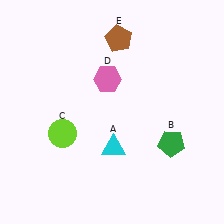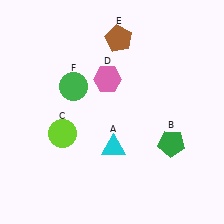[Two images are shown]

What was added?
A green circle (F) was added in Image 2.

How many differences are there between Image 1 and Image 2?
There is 1 difference between the two images.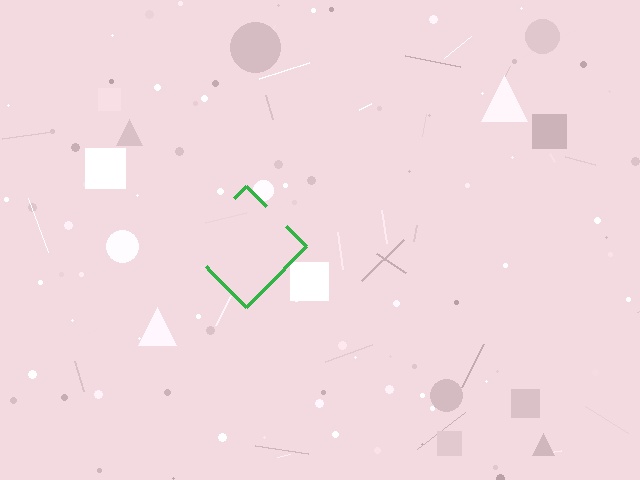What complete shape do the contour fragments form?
The contour fragments form a diamond.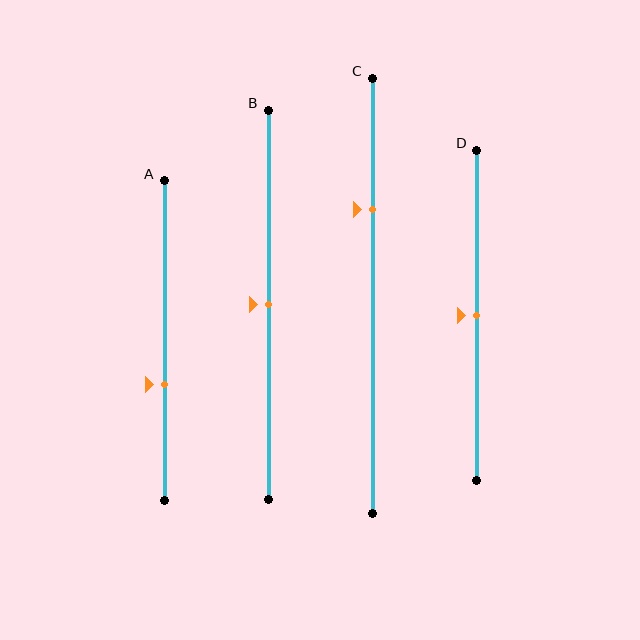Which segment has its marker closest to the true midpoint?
Segment B has its marker closest to the true midpoint.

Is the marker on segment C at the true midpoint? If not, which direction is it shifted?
No, the marker on segment C is shifted upward by about 20% of the segment length.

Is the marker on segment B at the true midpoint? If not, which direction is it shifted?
Yes, the marker on segment B is at the true midpoint.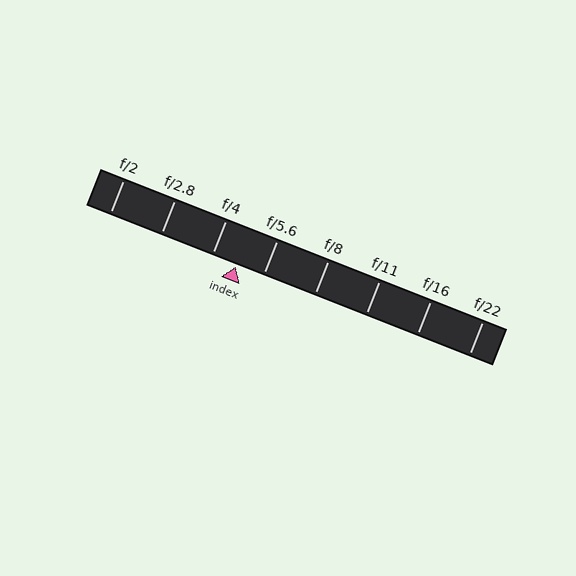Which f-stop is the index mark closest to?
The index mark is closest to f/4.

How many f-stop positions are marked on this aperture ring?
There are 8 f-stop positions marked.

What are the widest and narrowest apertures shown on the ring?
The widest aperture shown is f/2 and the narrowest is f/22.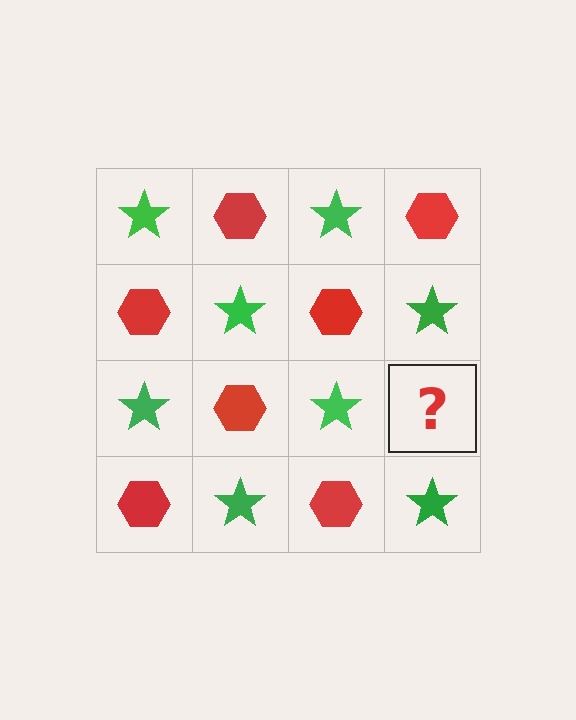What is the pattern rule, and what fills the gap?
The rule is that it alternates green star and red hexagon in a checkerboard pattern. The gap should be filled with a red hexagon.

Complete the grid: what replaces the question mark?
The question mark should be replaced with a red hexagon.